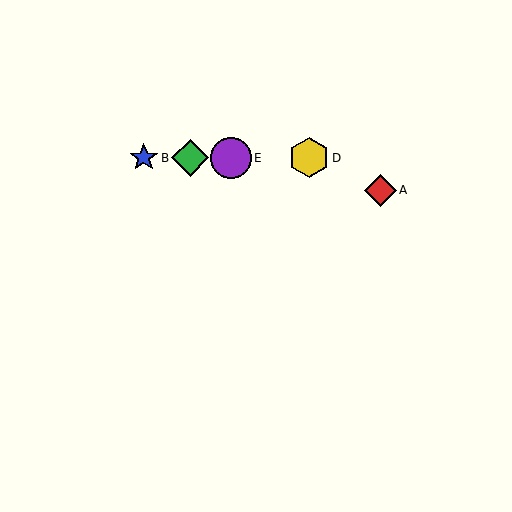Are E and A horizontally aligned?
No, E is at y≈158 and A is at y≈190.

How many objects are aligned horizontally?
4 objects (B, C, D, E) are aligned horizontally.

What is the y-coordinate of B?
Object B is at y≈158.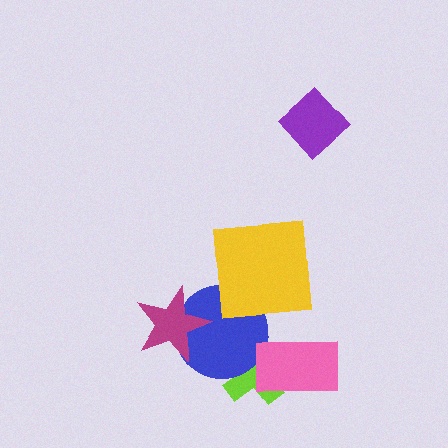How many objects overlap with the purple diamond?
0 objects overlap with the purple diamond.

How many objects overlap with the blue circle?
3 objects overlap with the blue circle.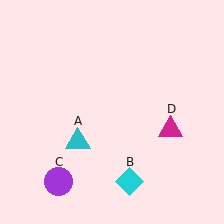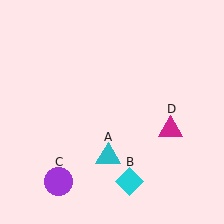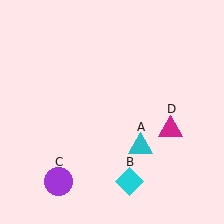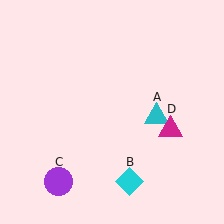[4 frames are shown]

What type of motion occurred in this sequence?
The cyan triangle (object A) rotated counterclockwise around the center of the scene.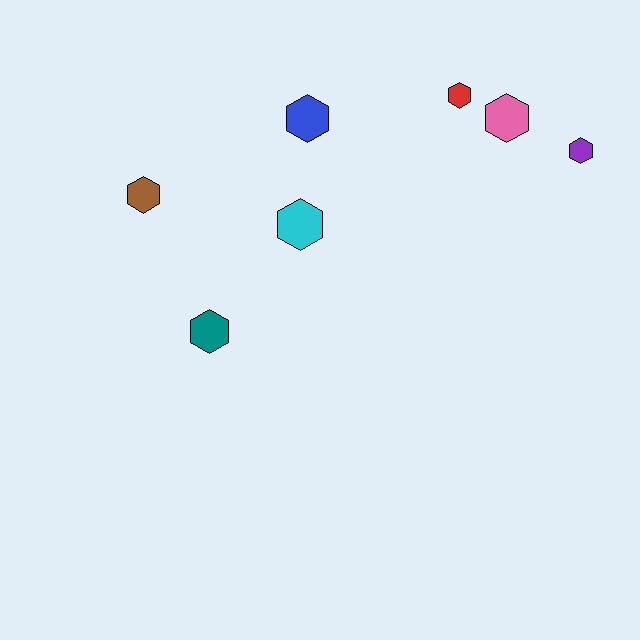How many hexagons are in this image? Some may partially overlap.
There are 7 hexagons.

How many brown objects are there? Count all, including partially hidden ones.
There is 1 brown object.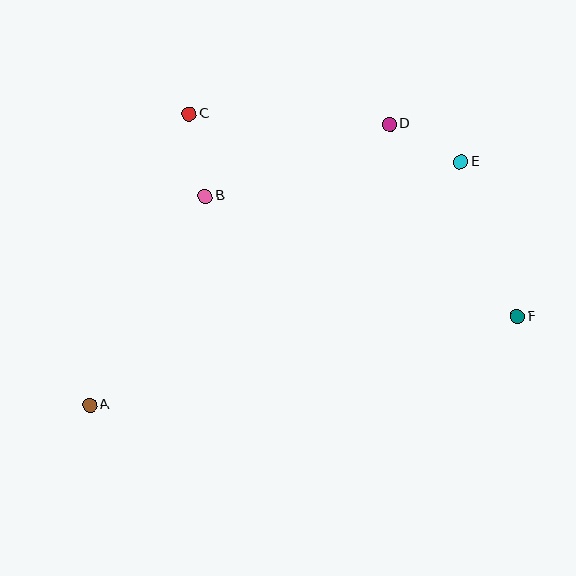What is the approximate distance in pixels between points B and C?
The distance between B and C is approximately 84 pixels.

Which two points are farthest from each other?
Points A and E are farthest from each other.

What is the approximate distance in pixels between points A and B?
The distance between A and B is approximately 238 pixels.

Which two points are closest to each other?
Points D and E are closest to each other.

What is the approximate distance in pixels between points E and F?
The distance between E and F is approximately 165 pixels.